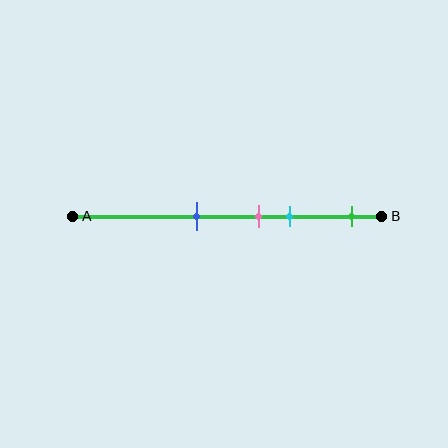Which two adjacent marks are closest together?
The pink and cyan marks are the closest adjacent pair.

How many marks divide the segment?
There are 4 marks dividing the segment.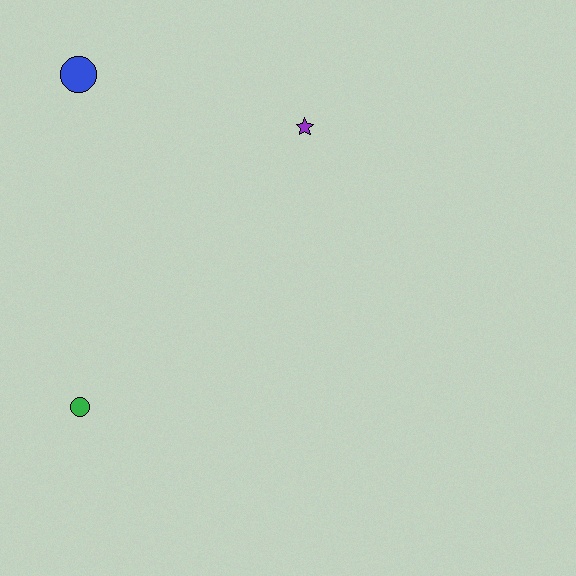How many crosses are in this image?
There are no crosses.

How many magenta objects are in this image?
There are no magenta objects.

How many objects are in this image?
There are 3 objects.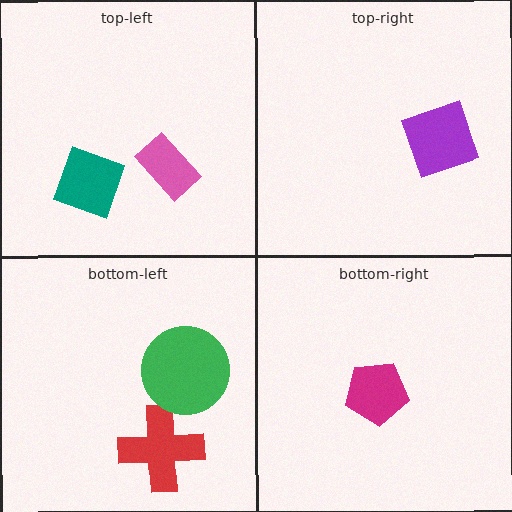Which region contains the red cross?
The bottom-left region.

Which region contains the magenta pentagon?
The bottom-right region.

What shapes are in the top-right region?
The purple square.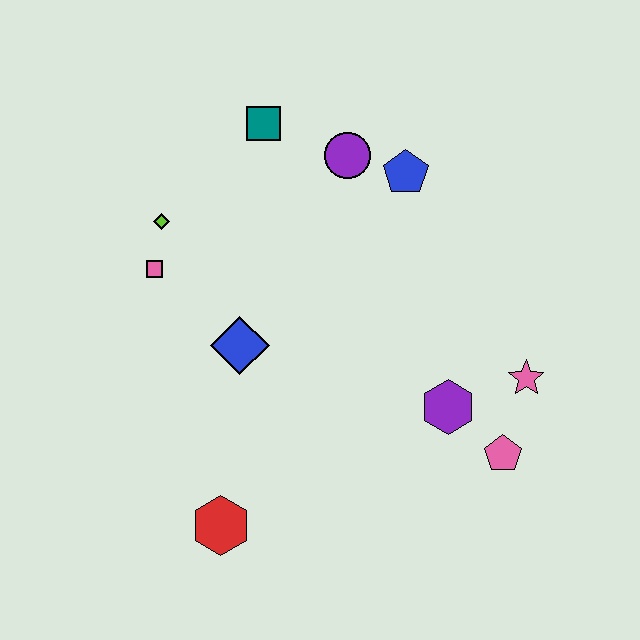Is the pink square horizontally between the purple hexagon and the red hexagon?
No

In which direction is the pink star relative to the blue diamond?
The pink star is to the right of the blue diamond.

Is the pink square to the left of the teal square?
Yes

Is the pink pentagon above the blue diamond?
No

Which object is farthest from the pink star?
The lime diamond is farthest from the pink star.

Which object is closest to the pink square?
The lime diamond is closest to the pink square.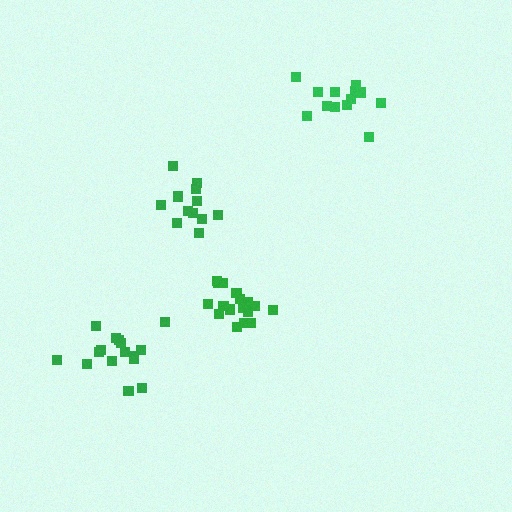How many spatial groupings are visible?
There are 4 spatial groupings.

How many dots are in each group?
Group 1: 13 dots, Group 2: 17 dots, Group 3: 13 dots, Group 4: 16 dots (59 total).